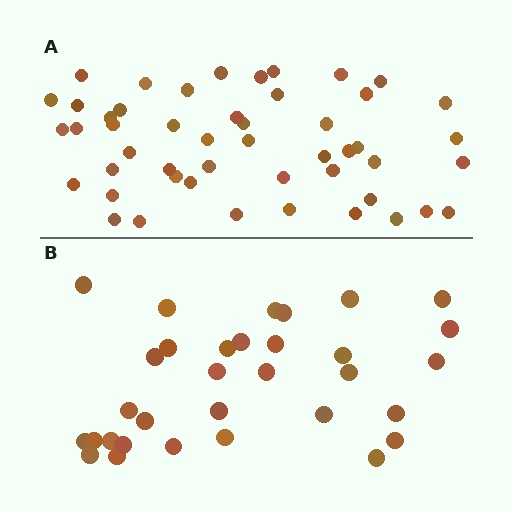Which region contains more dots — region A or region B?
Region A (the top region) has more dots.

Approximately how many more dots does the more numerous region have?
Region A has approximately 15 more dots than region B.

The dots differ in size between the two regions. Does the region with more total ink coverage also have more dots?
No. Region B has more total ink coverage because its dots are larger, but region A actually contains more individual dots. Total area can be misleading — the number of items is what matters here.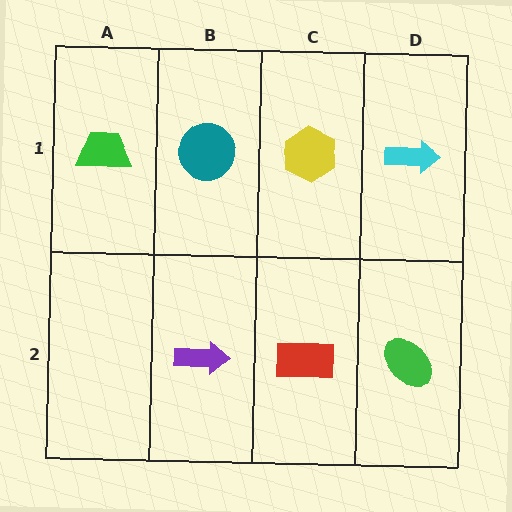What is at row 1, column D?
A cyan arrow.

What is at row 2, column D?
A green ellipse.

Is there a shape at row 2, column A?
No, that cell is empty.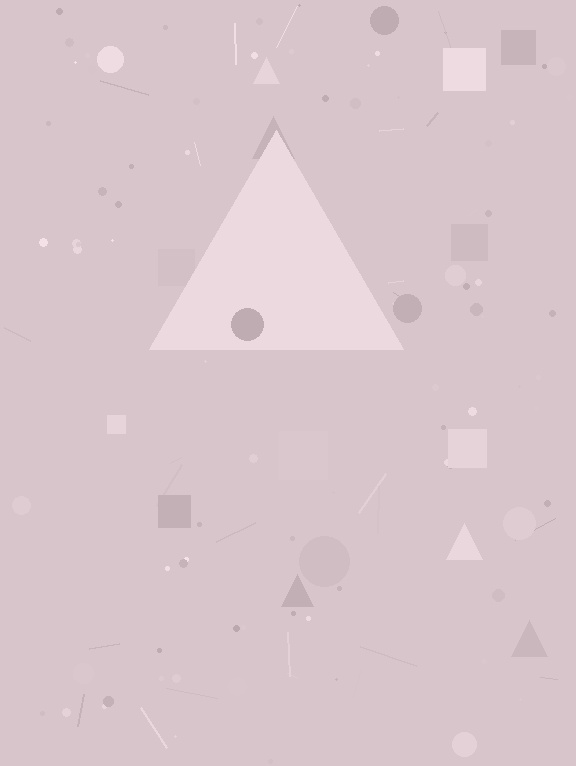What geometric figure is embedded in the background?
A triangle is embedded in the background.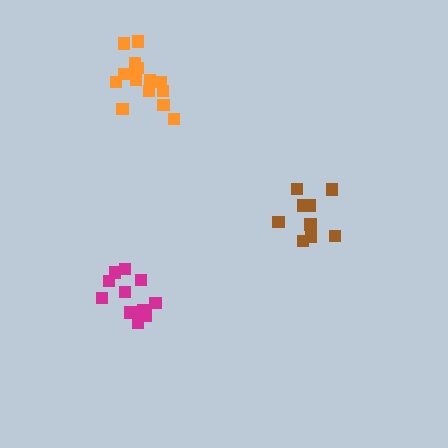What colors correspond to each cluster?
The clusters are colored: brown, orange, magenta.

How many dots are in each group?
Group 1: 9 dots, Group 2: 14 dots, Group 3: 12 dots (35 total).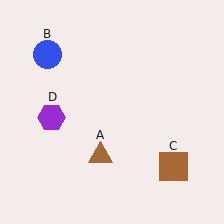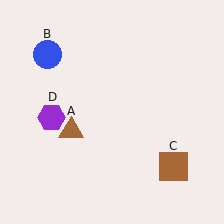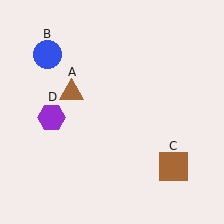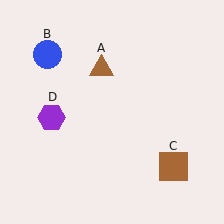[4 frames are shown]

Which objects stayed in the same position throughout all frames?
Blue circle (object B) and brown square (object C) and purple hexagon (object D) remained stationary.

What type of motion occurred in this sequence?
The brown triangle (object A) rotated clockwise around the center of the scene.